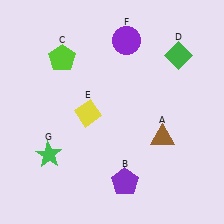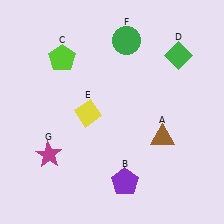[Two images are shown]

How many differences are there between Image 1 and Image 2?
There are 2 differences between the two images.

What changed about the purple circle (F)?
In Image 1, F is purple. In Image 2, it changed to green.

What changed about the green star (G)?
In Image 1, G is green. In Image 2, it changed to magenta.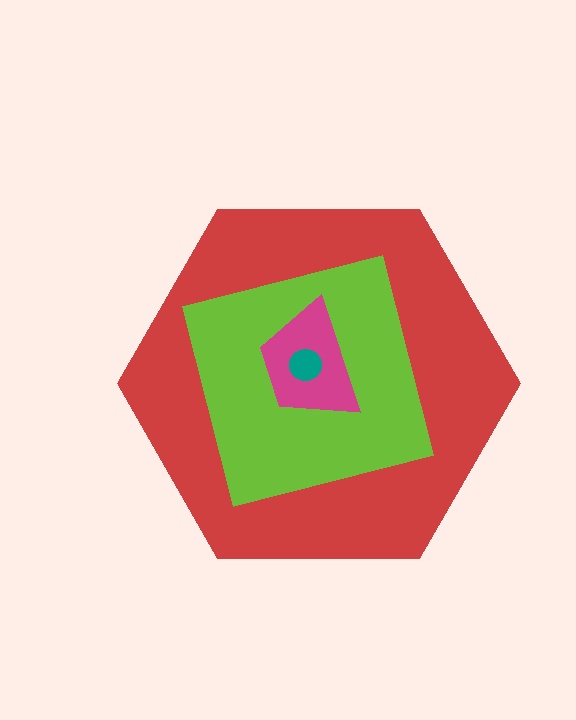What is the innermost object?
The teal circle.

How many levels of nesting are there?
4.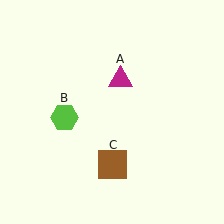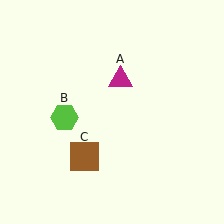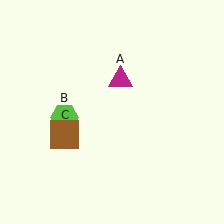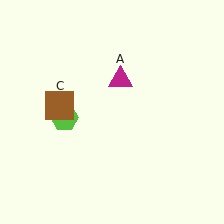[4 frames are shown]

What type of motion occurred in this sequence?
The brown square (object C) rotated clockwise around the center of the scene.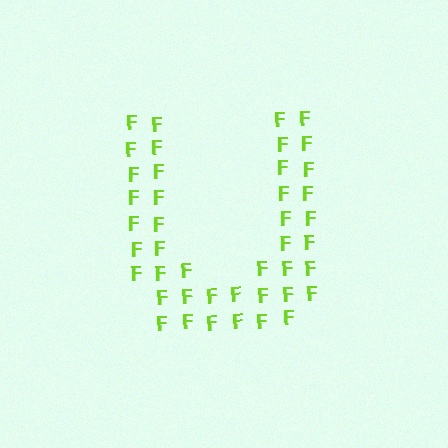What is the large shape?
The large shape is the letter U.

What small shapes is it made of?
It is made of small letter F's.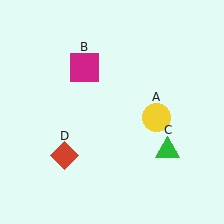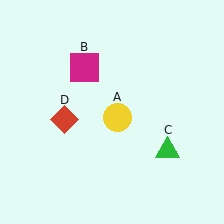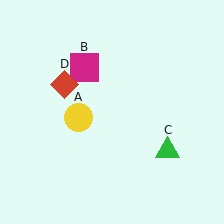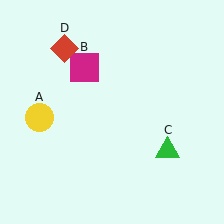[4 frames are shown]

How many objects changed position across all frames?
2 objects changed position: yellow circle (object A), red diamond (object D).